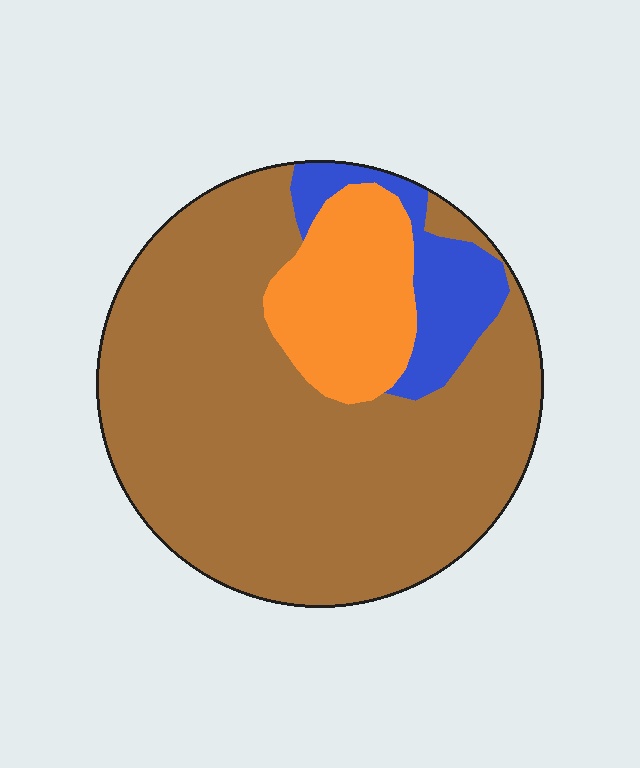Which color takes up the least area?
Blue, at roughly 10%.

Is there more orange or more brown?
Brown.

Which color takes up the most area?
Brown, at roughly 75%.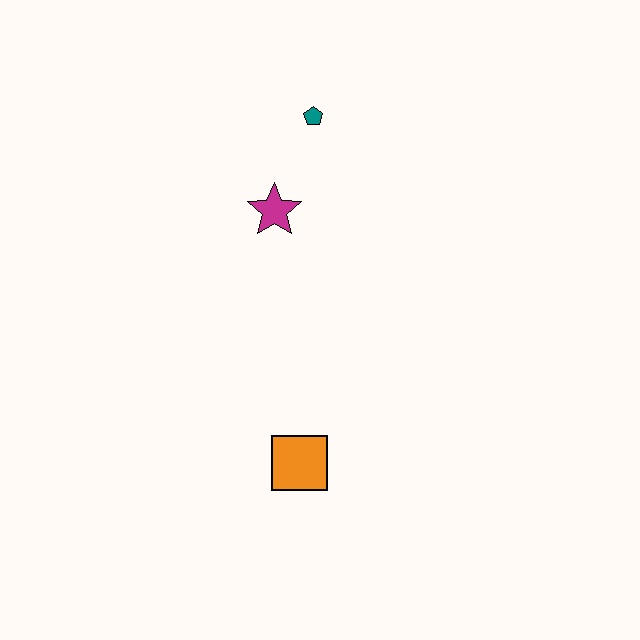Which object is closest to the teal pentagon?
The magenta star is closest to the teal pentagon.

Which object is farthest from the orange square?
The teal pentagon is farthest from the orange square.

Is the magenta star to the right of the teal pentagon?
No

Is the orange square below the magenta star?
Yes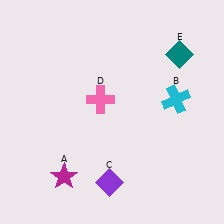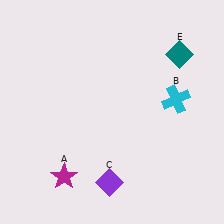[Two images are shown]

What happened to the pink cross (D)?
The pink cross (D) was removed in Image 2. It was in the top-left area of Image 1.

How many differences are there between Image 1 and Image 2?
There is 1 difference between the two images.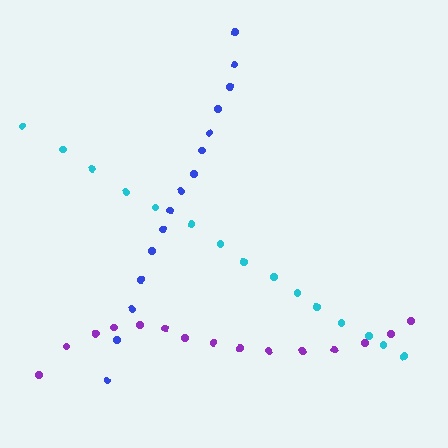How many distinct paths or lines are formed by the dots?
There are 3 distinct paths.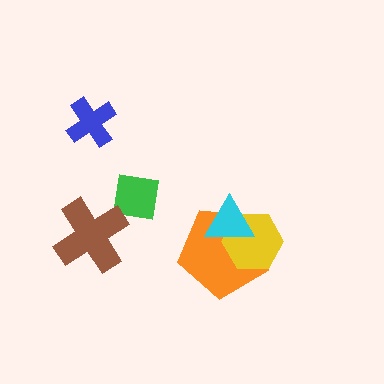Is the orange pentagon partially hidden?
Yes, it is partially covered by another shape.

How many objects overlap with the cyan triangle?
2 objects overlap with the cyan triangle.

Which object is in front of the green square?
The brown cross is in front of the green square.